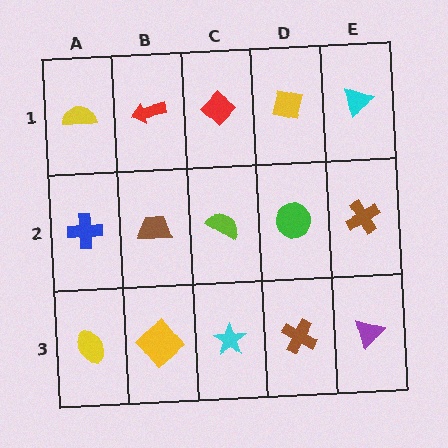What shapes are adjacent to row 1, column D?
A green circle (row 2, column D), a red diamond (row 1, column C), a cyan triangle (row 1, column E).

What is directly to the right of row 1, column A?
A red arrow.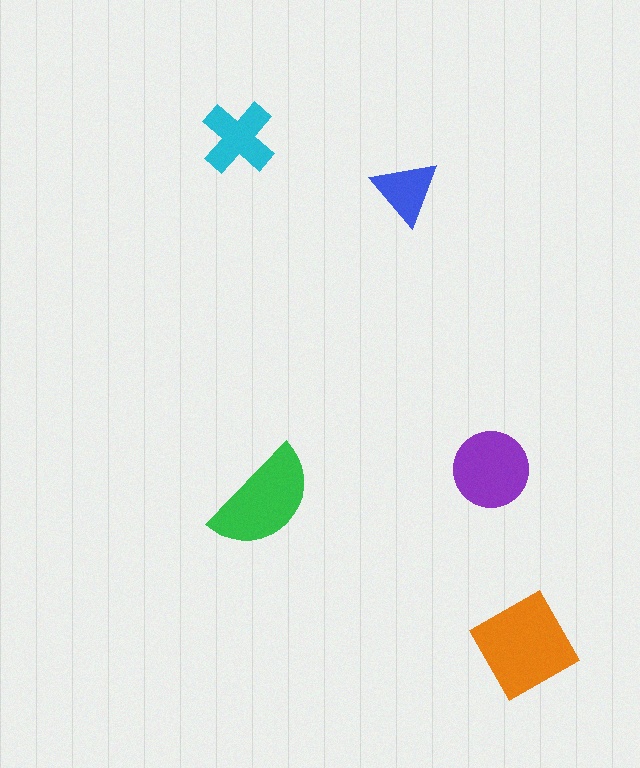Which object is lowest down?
The orange diamond is bottommost.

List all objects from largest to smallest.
The orange diamond, the green semicircle, the purple circle, the cyan cross, the blue triangle.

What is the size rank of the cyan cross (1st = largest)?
4th.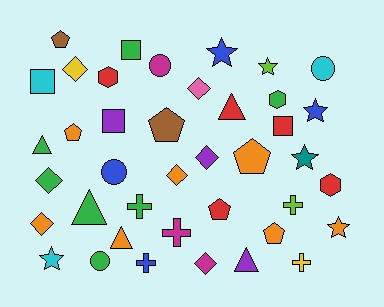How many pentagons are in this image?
There are 6 pentagons.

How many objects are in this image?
There are 40 objects.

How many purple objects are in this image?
There are 3 purple objects.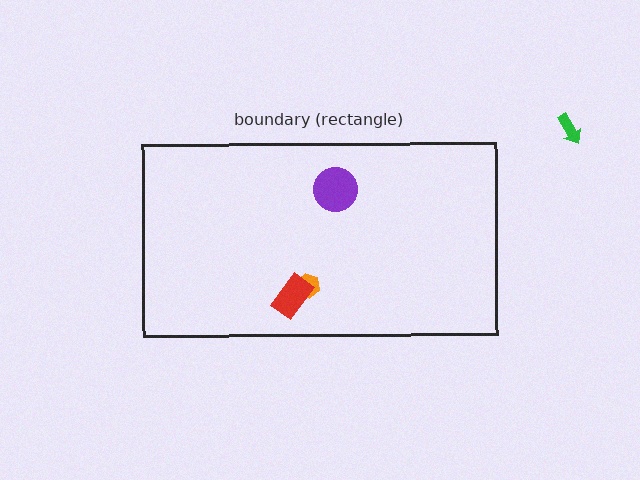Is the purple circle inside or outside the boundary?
Inside.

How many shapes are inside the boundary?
3 inside, 1 outside.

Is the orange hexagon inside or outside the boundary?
Inside.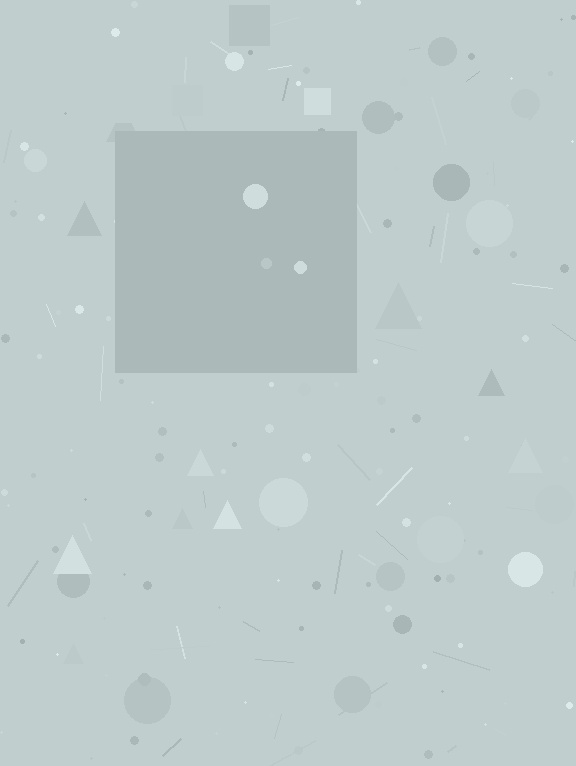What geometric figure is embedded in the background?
A square is embedded in the background.